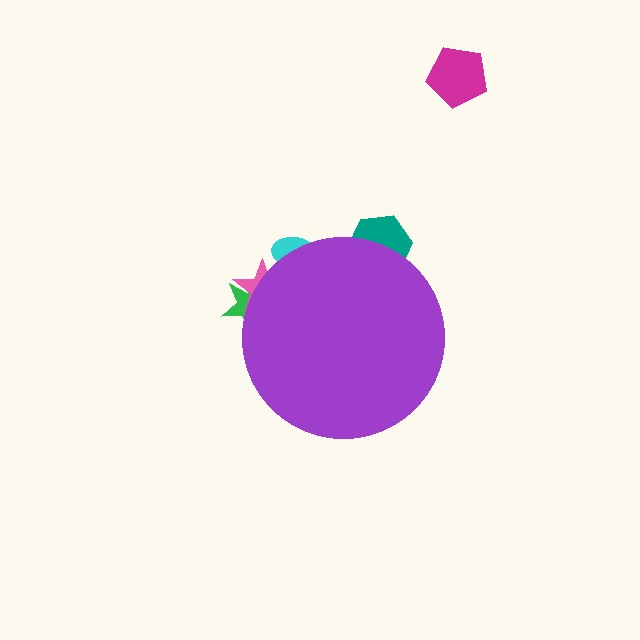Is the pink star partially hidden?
Yes, the pink star is partially hidden behind the purple circle.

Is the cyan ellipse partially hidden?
Yes, the cyan ellipse is partially hidden behind the purple circle.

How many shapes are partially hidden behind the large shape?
4 shapes are partially hidden.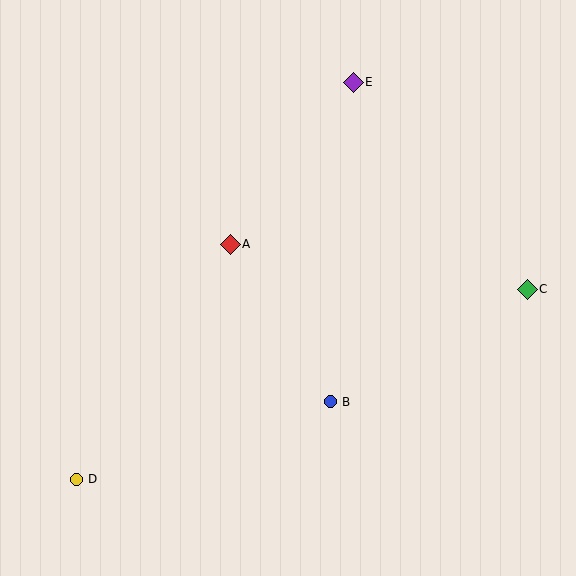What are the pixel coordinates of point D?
Point D is at (76, 479).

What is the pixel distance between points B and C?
The distance between B and C is 227 pixels.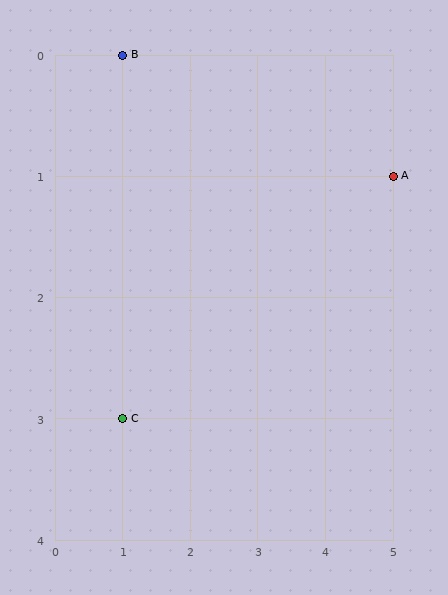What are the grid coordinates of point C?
Point C is at grid coordinates (1, 3).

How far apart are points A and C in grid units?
Points A and C are 4 columns and 2 rows apart (about 4.5 grid units diagonally).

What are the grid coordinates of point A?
Point A is at grid coordinates (5, 1).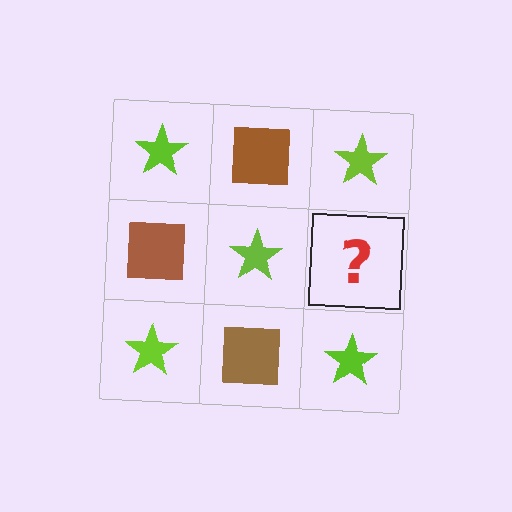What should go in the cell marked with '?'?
The missing cell should contain a brown square.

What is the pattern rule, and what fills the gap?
The rule is that it alternates lime star and brown square in a checkerboard pattern. The gap should be filled with a brown square.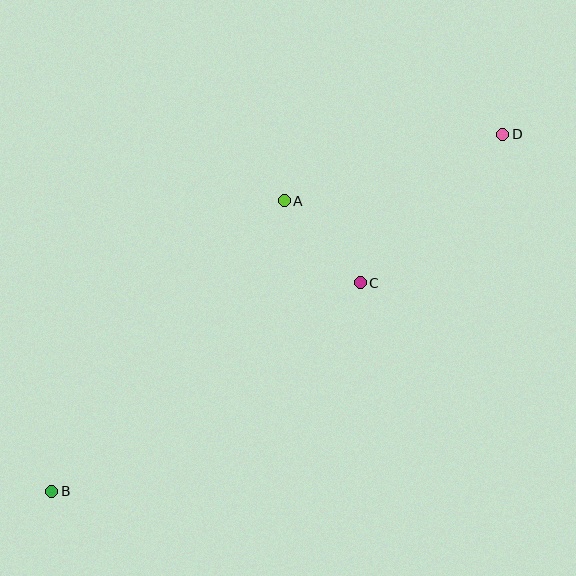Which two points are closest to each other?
Points A and C are closest to each other.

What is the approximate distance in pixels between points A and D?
The distance between A and D is approximately 228 pixels.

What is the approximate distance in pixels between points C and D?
The distance between C and D is approximately 206 pixels.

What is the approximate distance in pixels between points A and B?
The distance between A and B is approximately 372 pixels.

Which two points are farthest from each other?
Points B and D are farthest from each other.